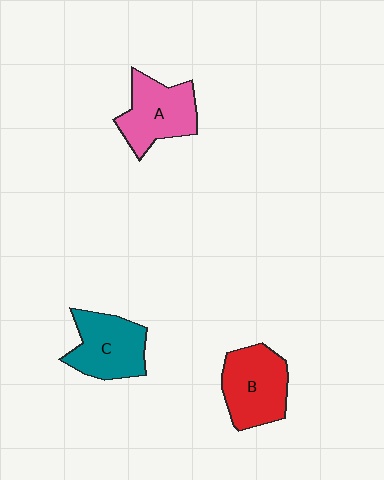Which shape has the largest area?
Shape B (red).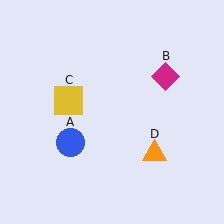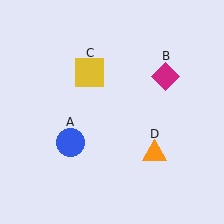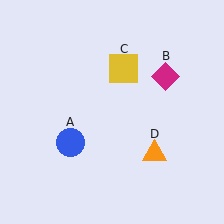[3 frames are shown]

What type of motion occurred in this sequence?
The yellow square (object C) rotated clockwise around the center of the scene.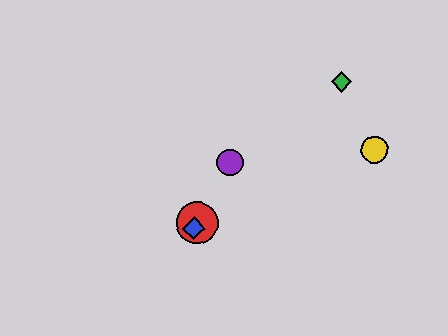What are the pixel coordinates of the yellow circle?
The yellow circle is at (374, 150).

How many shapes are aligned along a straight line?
3 shapes (the red circle, the blue diamond, the purple circle) are aligned along a straight line.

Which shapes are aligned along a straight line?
The red circle, the blue diamond, the purple circle are aligned along a straight line.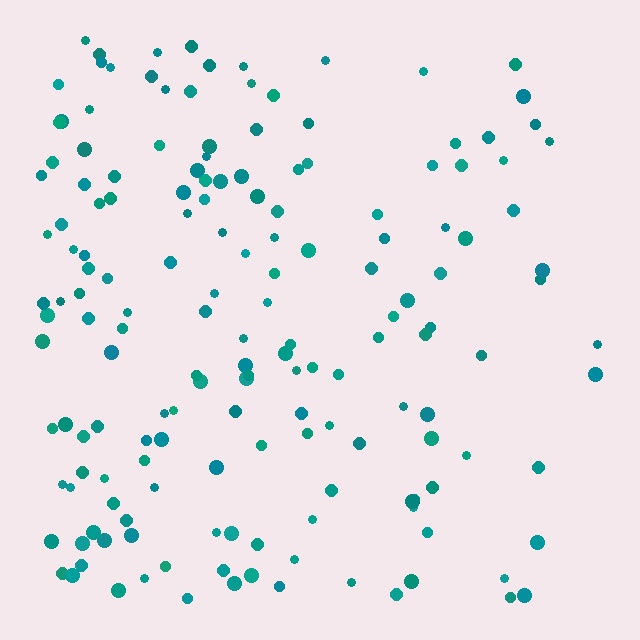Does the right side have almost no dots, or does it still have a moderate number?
Still a moderate number, just noticeably fewer than the left.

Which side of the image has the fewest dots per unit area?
The right.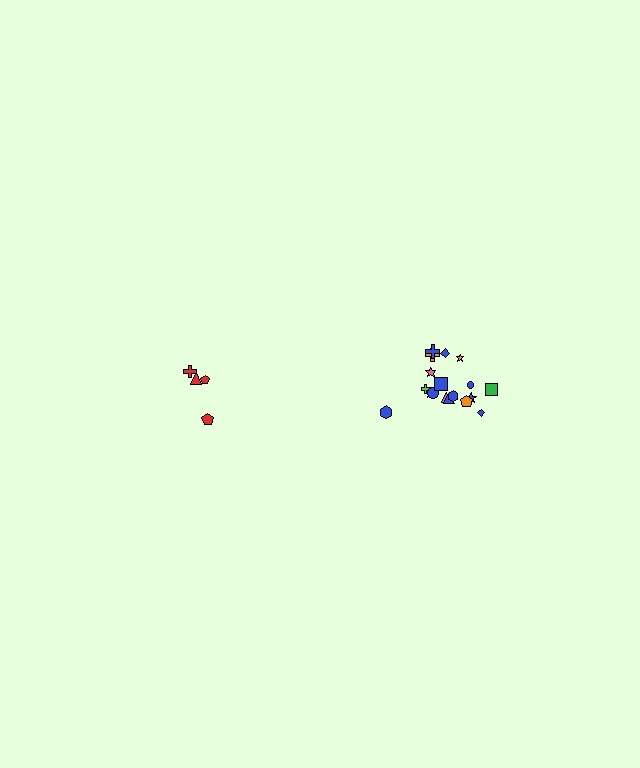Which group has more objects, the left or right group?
The right group.